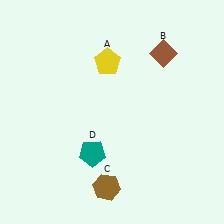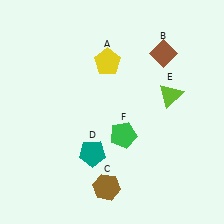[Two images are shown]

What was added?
A lime triangle (E), a green pentagon (F) were added in Image 2.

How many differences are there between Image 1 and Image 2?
There are 2 differences between the two images.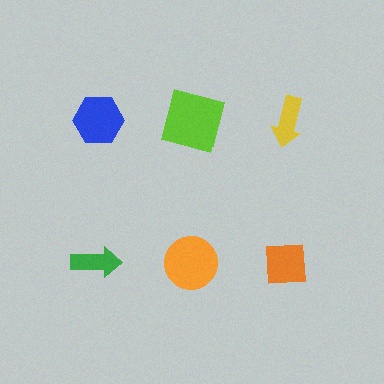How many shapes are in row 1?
3 shapes.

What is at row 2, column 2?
An orange circle.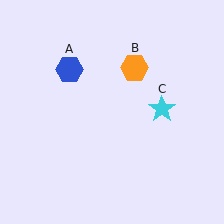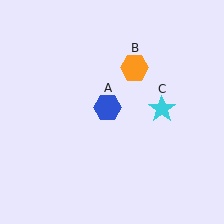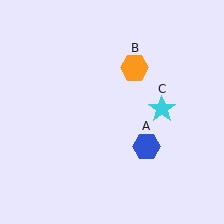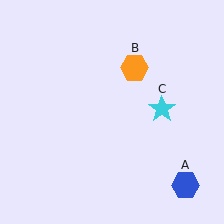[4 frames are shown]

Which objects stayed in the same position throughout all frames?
Orange hexagon (object B) and cyan star (object C) remained stationary.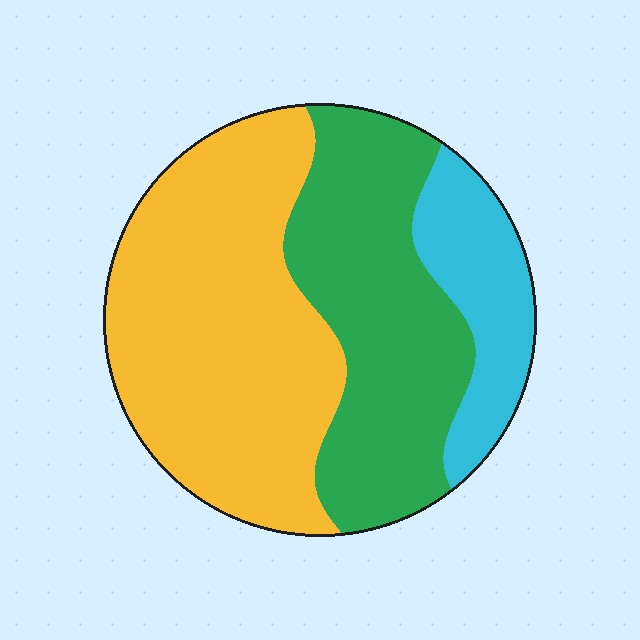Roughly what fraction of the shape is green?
Green takes up about three eighths (3/8) of the shape.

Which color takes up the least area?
Cyan, at roughly 15%.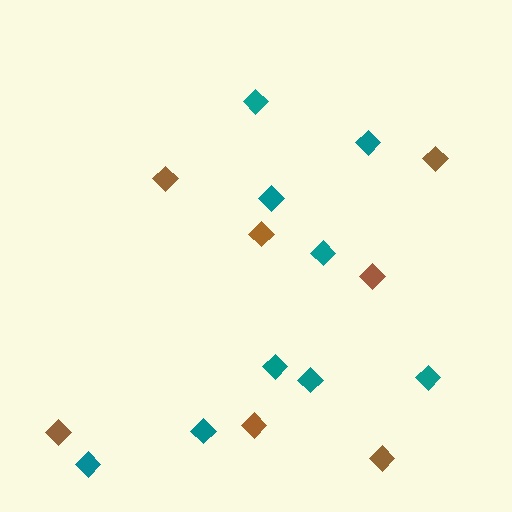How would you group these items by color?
There are 2 groups: one group of brown diamonds (7) and one group of teal diamonds (9).